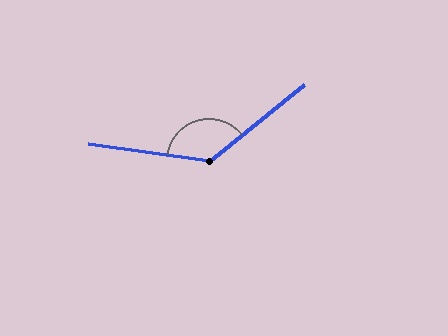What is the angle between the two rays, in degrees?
Approximately 133 degrees.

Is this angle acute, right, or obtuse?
It is obtuse.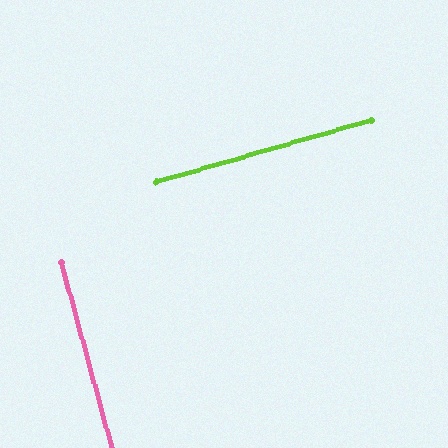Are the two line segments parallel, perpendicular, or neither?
Perpendicular — they meet at approximately 89°.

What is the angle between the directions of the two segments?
Approximately 89 degrees.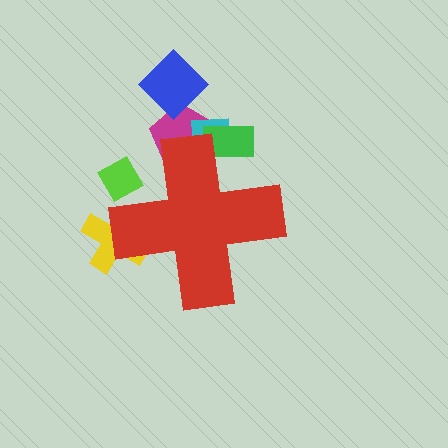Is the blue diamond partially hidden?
No, the blue diamond is fully visible.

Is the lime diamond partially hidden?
Yes, the lime diamond is partially hidden behind the red cross.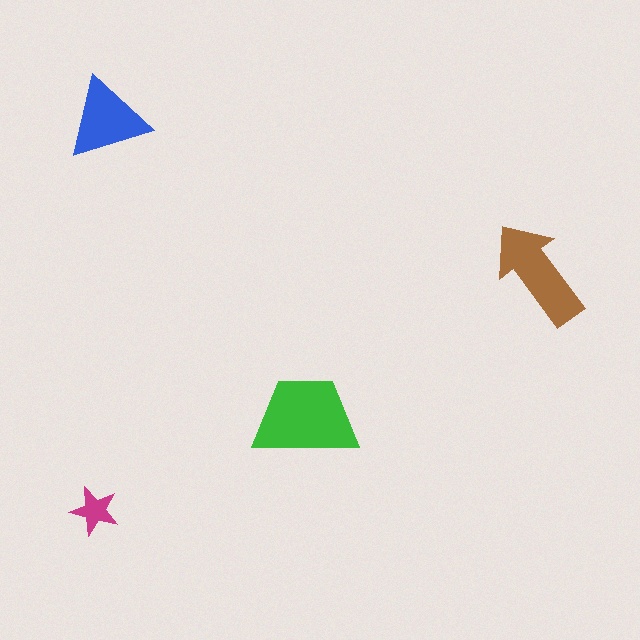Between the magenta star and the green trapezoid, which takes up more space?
The green trapezoid.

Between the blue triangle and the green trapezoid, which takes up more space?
The green trapezoid.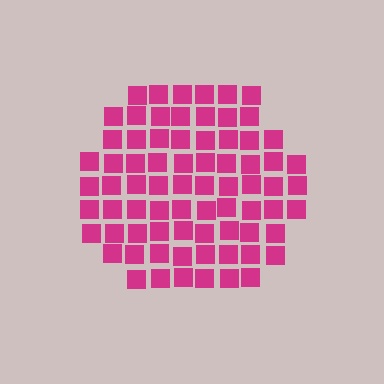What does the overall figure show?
The overall figure shows a hexagon.